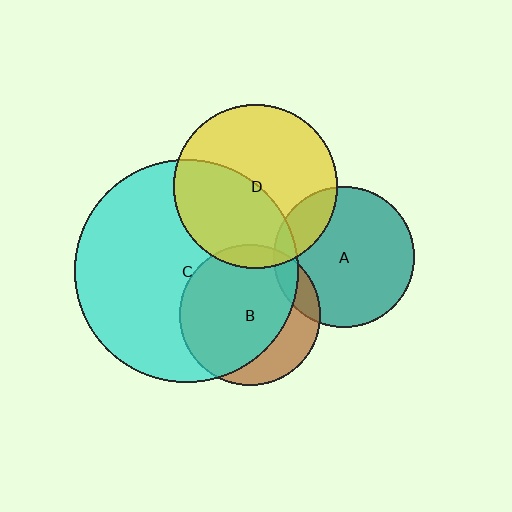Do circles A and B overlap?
Yes.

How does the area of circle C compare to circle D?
Approximately 1.8 times.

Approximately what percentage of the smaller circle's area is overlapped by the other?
Approximately 10%.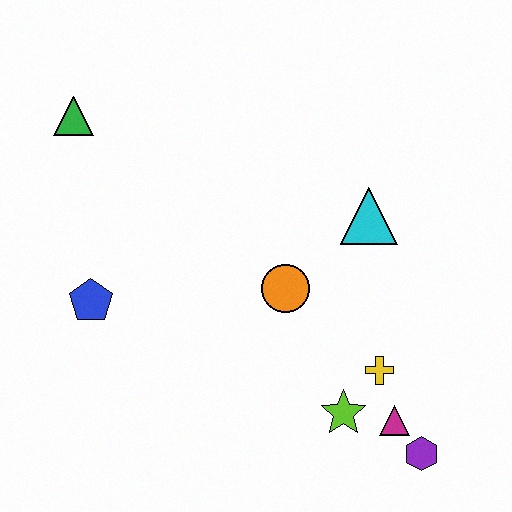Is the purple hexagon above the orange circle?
No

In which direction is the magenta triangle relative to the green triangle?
The magenta triangle is to the right of the green triangle.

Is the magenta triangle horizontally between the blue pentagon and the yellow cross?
No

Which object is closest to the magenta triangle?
The purple hexagon is closest to the magenta triangle.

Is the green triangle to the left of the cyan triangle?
Yes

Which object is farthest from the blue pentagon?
The purple hexagon is farthest from the blue pentagon.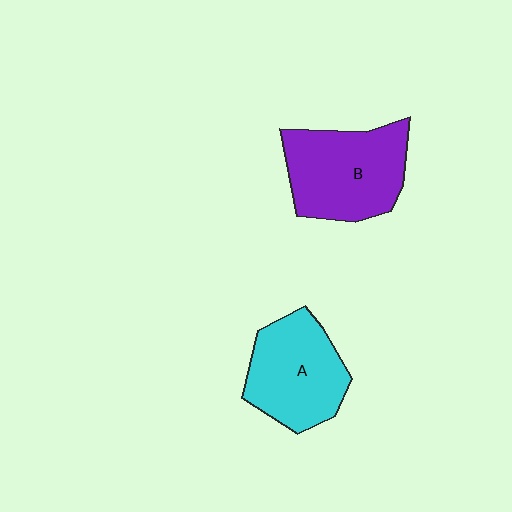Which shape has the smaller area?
Shape A (cyan).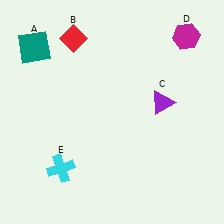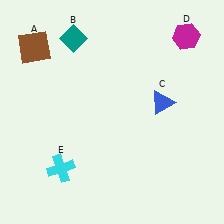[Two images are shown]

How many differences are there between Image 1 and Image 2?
There are 3 differences between the two images.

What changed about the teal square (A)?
In Image 1, A is teal. In Image 2, it changed to brown.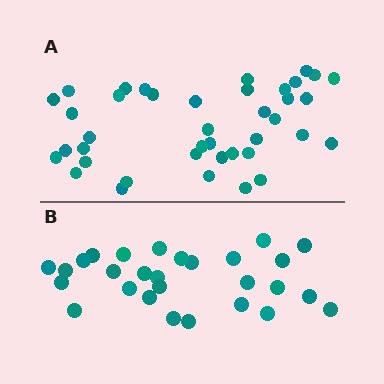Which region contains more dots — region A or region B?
Region A (the top region) has more dots.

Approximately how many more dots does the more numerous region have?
Region A has roughly 12 or so more dots than region B.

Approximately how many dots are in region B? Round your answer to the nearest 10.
About 30 dots. (The exact count is 28, which rounds to 30.)